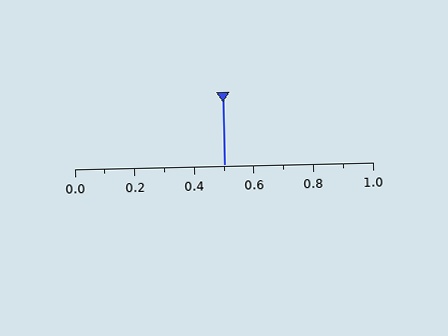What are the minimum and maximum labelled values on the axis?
The axis runs from 0.0 to 1.0.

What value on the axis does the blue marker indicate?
The marker indicates approximately 0.5.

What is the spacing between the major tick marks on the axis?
The major ticks are spaced 0.2 apart.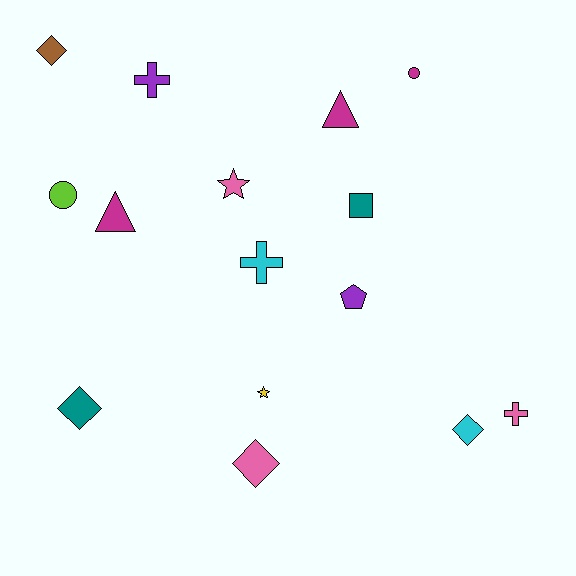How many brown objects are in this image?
There is 1 brown object.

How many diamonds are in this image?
There are 4 diamonds.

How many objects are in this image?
There are 15 objects.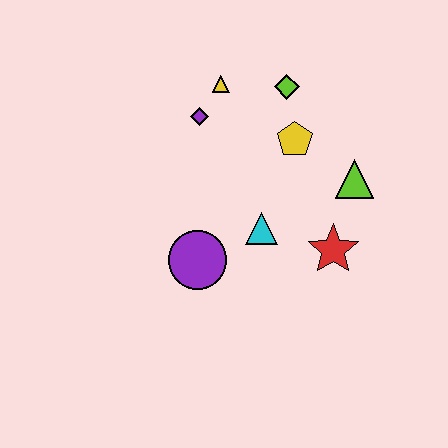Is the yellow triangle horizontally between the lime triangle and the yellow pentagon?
No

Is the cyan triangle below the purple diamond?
Yes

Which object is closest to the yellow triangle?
The purple diamond is closest to the yellow triangle.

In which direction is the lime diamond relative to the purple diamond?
The lime diamond is to the right of the purple diamond.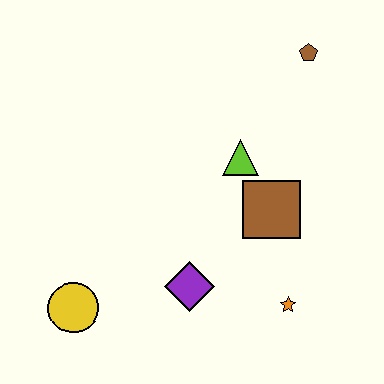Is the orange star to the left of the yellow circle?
No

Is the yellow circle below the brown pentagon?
Yes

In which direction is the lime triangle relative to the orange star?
The lime triangle is above the orange star.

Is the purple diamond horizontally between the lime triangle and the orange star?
No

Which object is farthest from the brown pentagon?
The yellow circle is farthest from the brown pentagon.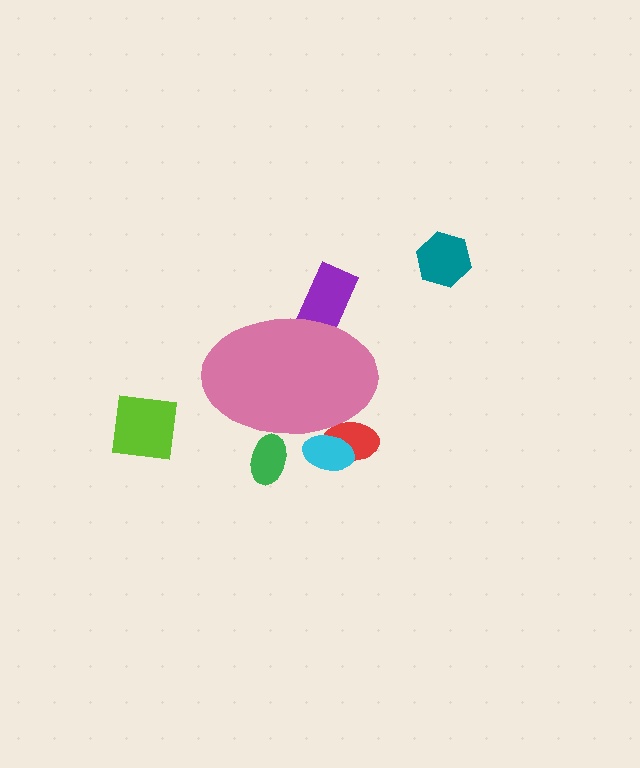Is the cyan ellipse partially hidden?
Yes, the cyan ellipse is partially hidden behind the pink ellipse.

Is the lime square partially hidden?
No, the lime square is fully visible.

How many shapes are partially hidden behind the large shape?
4 shapes are partially hidden.